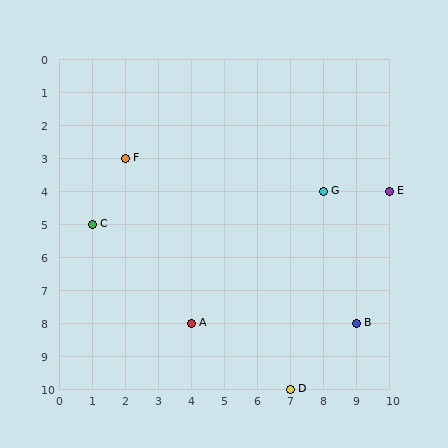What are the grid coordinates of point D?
Point D is at grid coordinates (7, 10).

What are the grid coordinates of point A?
Point A is at grid coordinates (4, 8).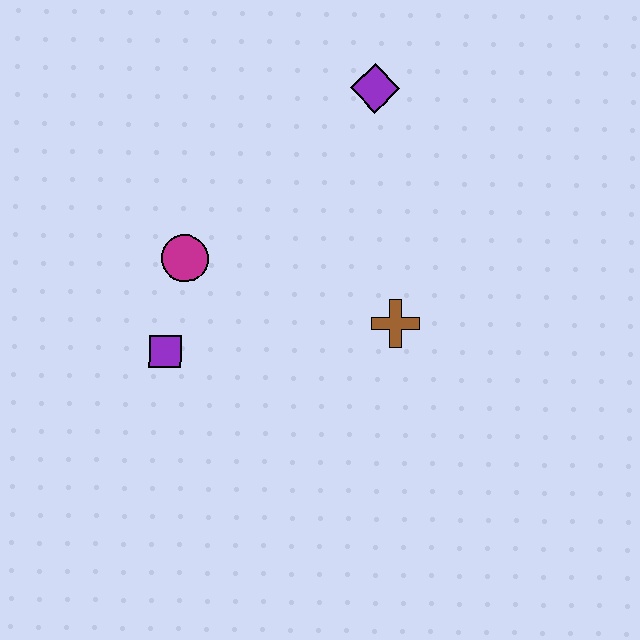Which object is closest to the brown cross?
The magenta circle is closest to the brown cross.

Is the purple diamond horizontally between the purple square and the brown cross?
Yes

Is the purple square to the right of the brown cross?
No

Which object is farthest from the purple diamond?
The purple square is farthest from the purple diamond.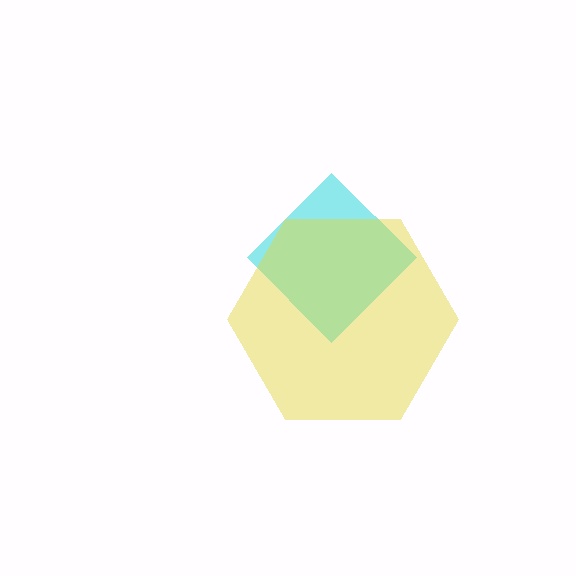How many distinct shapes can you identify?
There are 2 distinct shapes: a cyan diamond, a yellow hexagon.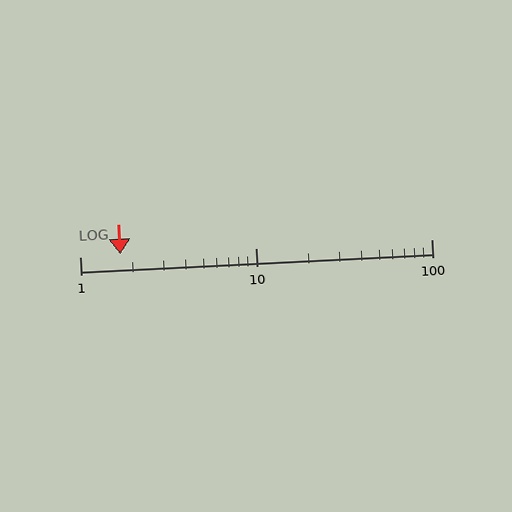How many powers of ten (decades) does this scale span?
The scale spans 2 decades, from 1 to 100.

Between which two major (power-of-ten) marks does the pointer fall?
The pointer is between 1 and 10.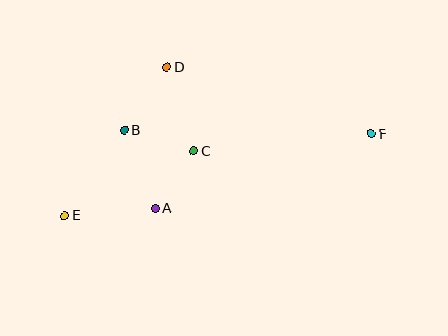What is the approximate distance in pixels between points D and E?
The distance between D and E is approximately 180 pixels.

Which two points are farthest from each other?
Points E and F are farthest from each other.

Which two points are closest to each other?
Points A and C are closest to each other.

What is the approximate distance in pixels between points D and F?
The distance between D and F is approximately 215 pixels.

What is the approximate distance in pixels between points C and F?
The distance between C and F is approximately 178 pixels.